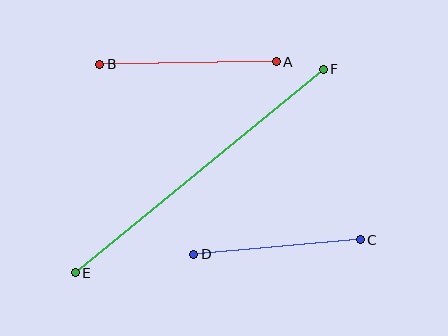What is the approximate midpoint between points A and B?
The midpoint is at approximately (188, 63) pixels.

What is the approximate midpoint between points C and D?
The midpoint is at approximately (277, 247) pixels.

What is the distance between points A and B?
The distance is approximately 176 pixels.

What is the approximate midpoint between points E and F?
The midpoint is at approximately (199, 171) pixels.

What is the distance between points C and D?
The distance is approximately 167 pixels.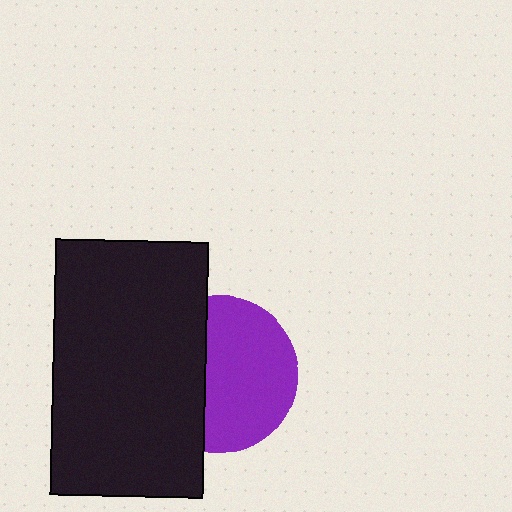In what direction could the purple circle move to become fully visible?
The purple circle could move right. That would shift it out from behind the black rectangle entirely.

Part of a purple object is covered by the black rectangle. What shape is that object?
It is a circle.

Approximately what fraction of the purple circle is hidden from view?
Roughly 40% of the purple circle is hidden behind the black rectangle.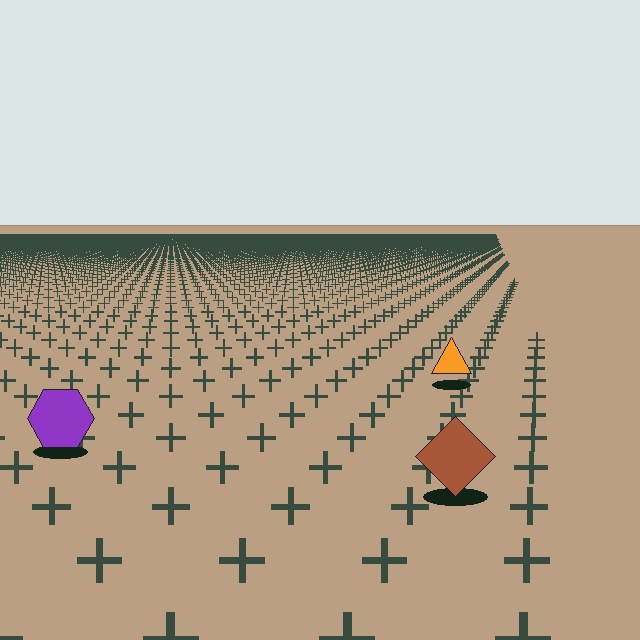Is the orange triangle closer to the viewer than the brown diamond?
No. The brown diamond is closer — you can tell from the texture gradient: the ground texture is coarser near it.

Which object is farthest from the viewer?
The orange triangle is farthest from the viewer. It appears smaller and the ground texture around it is denser.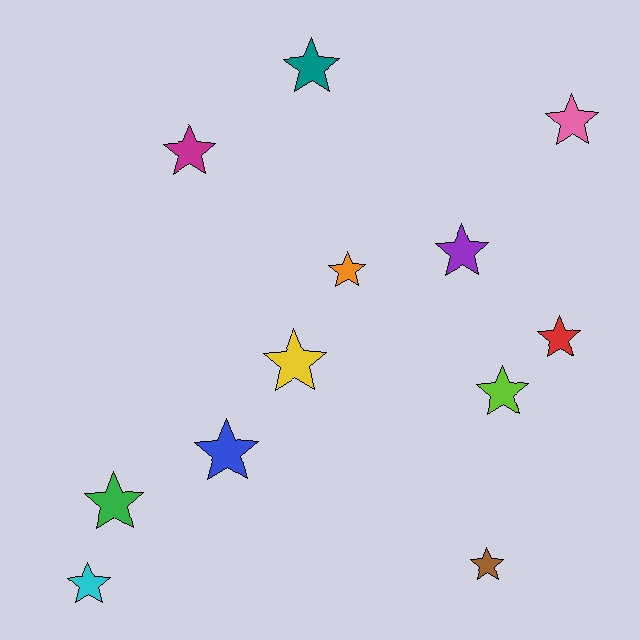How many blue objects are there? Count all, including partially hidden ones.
There is 1 blue object.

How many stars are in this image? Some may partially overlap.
There are 12 stars.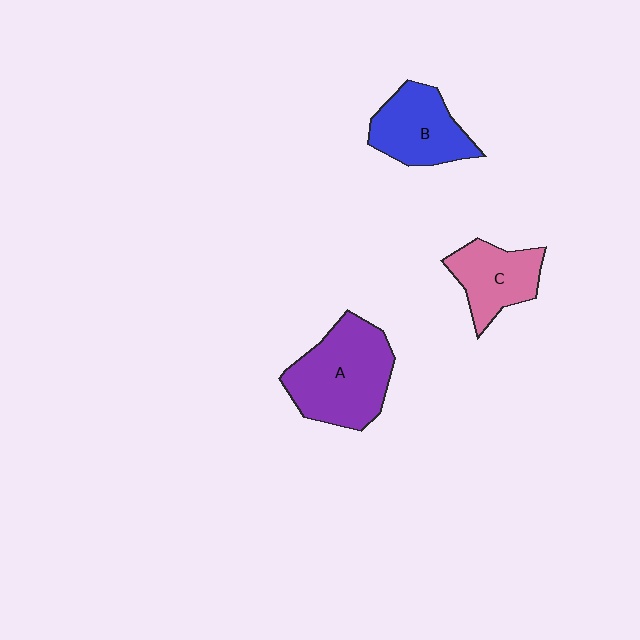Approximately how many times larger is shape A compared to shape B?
Approximately 1.4 times.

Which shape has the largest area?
Shape A (purple).